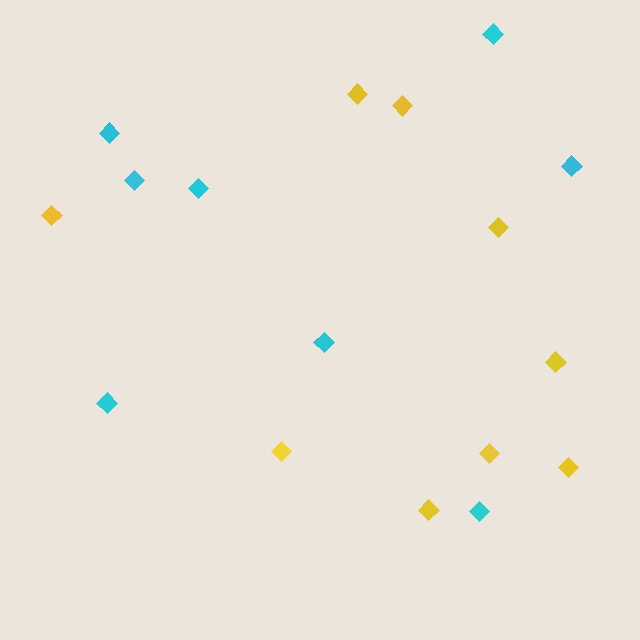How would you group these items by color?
There are 2 groups: one group of cyan diamonds (8) and one group of yellow diamonds (9).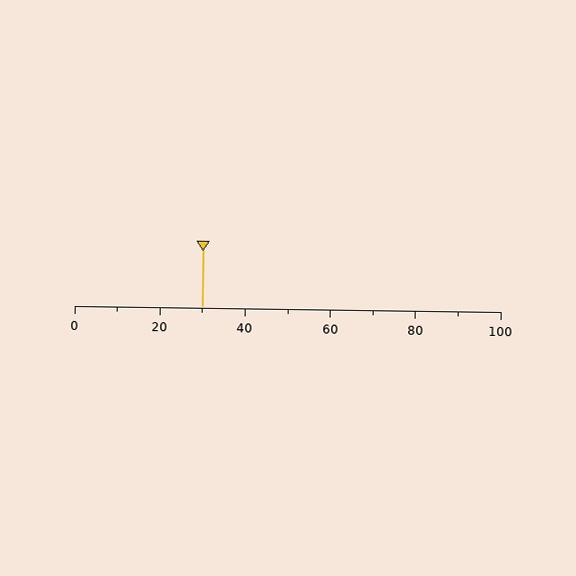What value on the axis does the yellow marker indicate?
The marker indicates approximately 30.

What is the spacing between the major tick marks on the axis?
The major ticks are spaced 20 apart.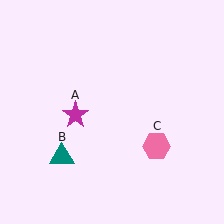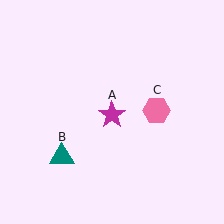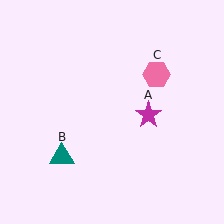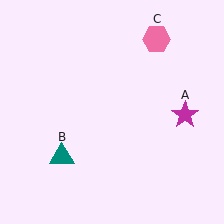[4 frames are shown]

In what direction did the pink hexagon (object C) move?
The pink hexagon (object C) moved up.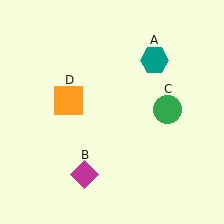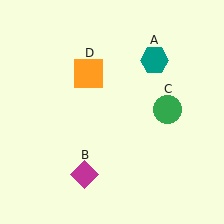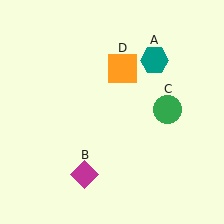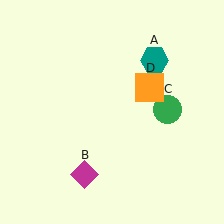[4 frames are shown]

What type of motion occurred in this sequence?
The orange square (object D) rotated clockwise around the center of the scene.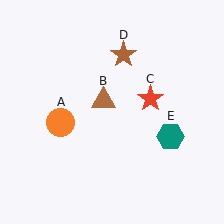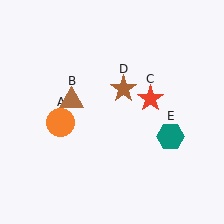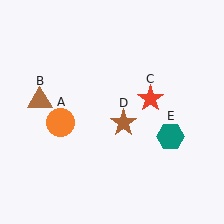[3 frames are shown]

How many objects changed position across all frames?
2 objects changed position: brown triangle (object B), brown star (object D).